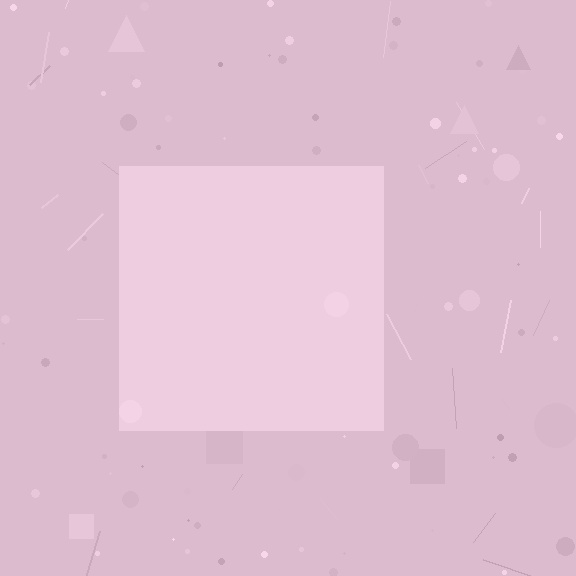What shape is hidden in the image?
A square is hidden in the image.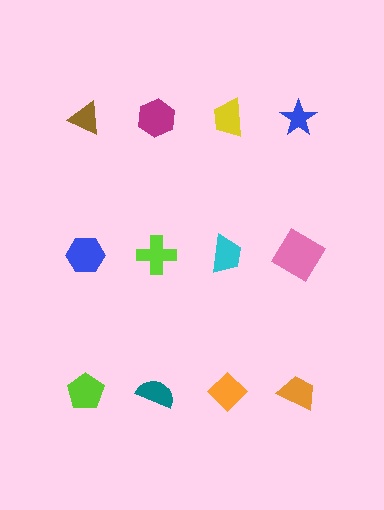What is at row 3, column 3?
An orange diamond.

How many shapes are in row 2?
4 shapes.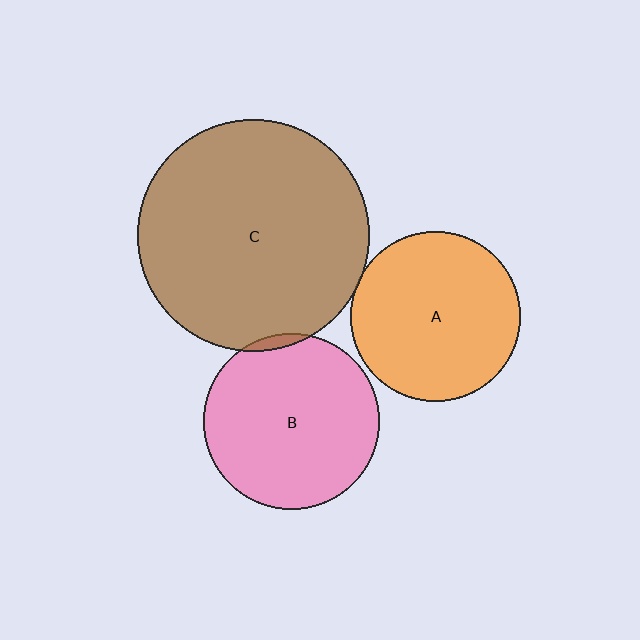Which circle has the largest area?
Circle C (brown).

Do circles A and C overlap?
Yes.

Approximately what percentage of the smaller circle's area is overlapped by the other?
Approximately 5%.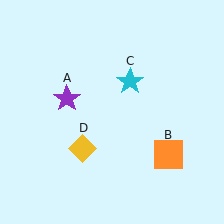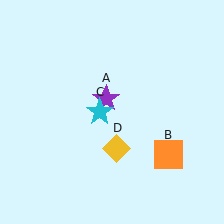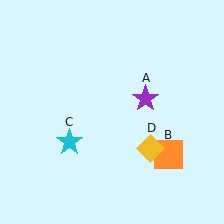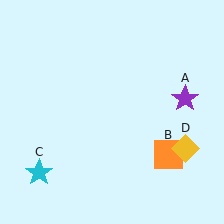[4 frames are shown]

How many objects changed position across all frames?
3 objects changed position: purple star (object A), cyan star (object C), yellow diamond (object D).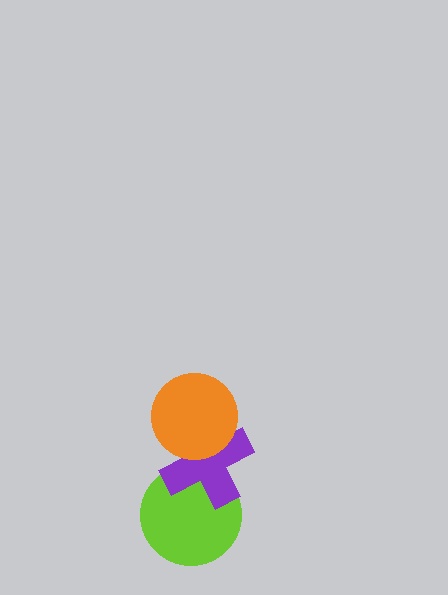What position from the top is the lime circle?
The lime circle is 3rd from the top.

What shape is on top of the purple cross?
The orange circle is on top of the purple cross.